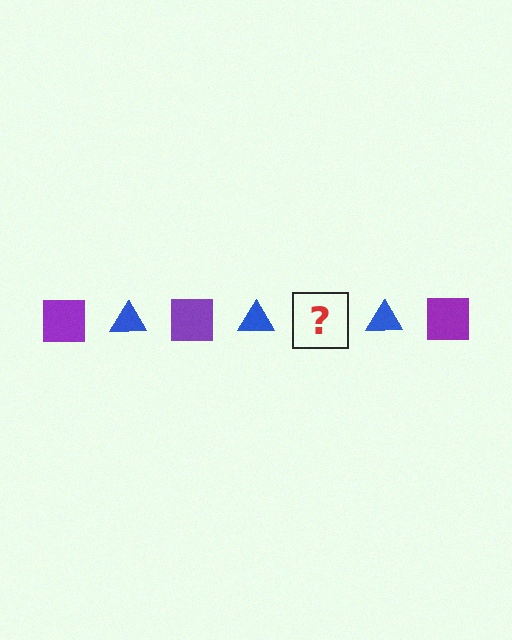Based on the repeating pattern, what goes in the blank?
The blank should be a purple square.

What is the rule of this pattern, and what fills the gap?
The rule is that the pattern alternates between purple square and blue triangle. The gap should be filled with a purple square.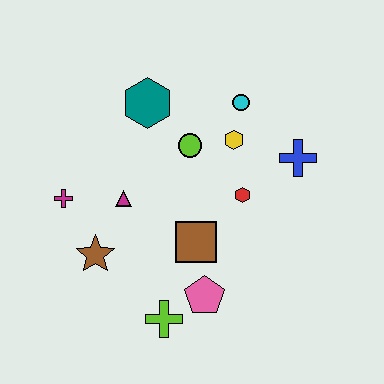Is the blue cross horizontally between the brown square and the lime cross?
No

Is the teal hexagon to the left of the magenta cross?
No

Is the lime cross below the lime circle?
Yes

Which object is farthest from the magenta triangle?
The blue cross is farthest from the magenta triangle.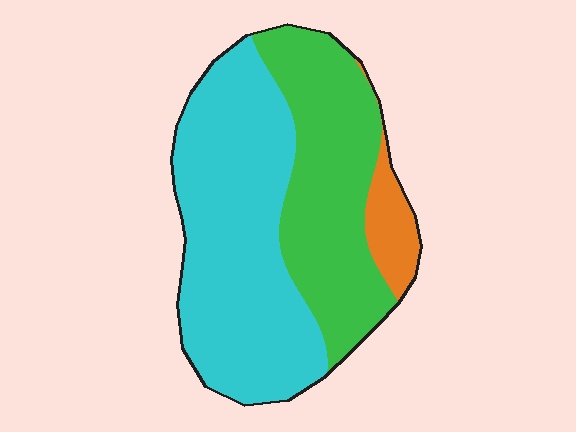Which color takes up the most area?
Cyan, at roughly 55%.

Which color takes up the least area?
Orange, at roughly 10%.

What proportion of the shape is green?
Green covers 38% of the shape.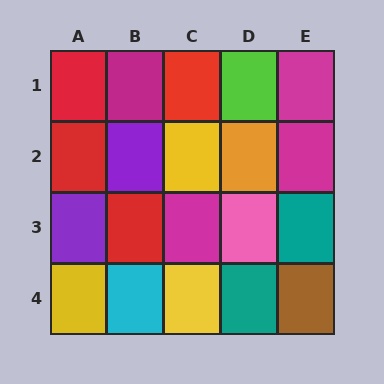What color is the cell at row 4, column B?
Cyan.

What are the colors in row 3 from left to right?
Purple, red, magenta, pink, teal.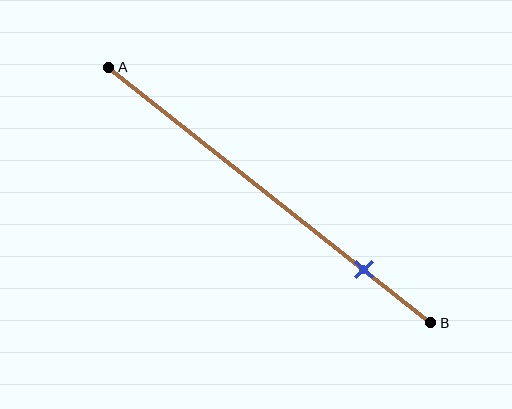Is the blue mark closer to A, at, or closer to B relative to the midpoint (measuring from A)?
The blue mark is closer to point B than the midpoint of segment AB.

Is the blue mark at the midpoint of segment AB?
No, the mark is at about 80% from A, not at the 50% midpoint.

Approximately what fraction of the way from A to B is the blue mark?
The blue mark is approximately 80% of the way from A to B.